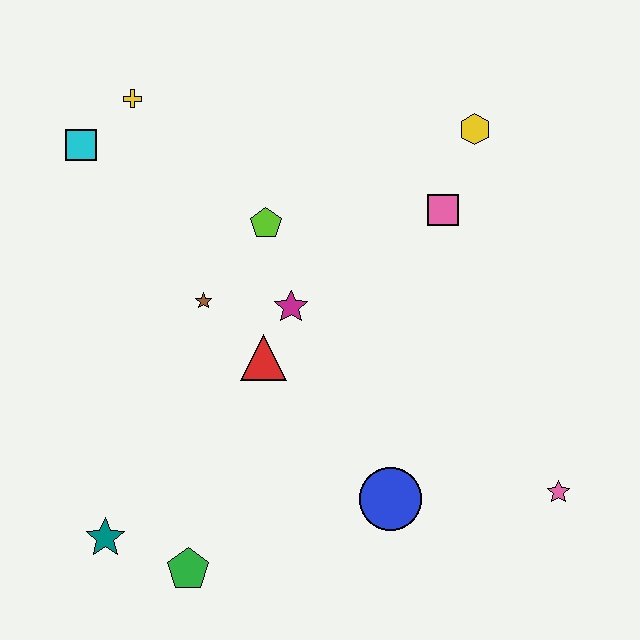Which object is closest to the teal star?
The green pentagon is closest to the teal star.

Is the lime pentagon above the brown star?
Yes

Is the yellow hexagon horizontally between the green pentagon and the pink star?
Yes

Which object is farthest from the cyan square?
The pink star is farthest from the cyan square.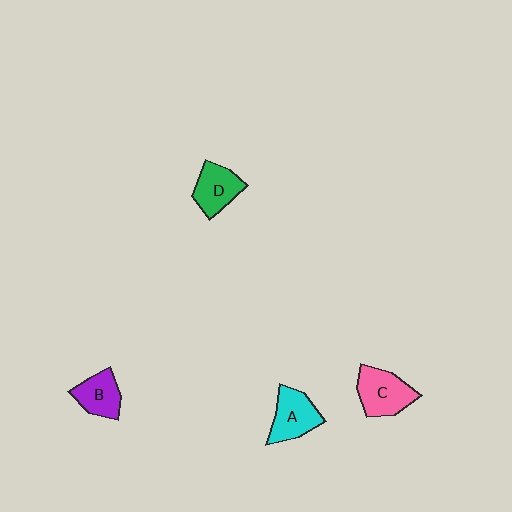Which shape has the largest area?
Shape C (pink).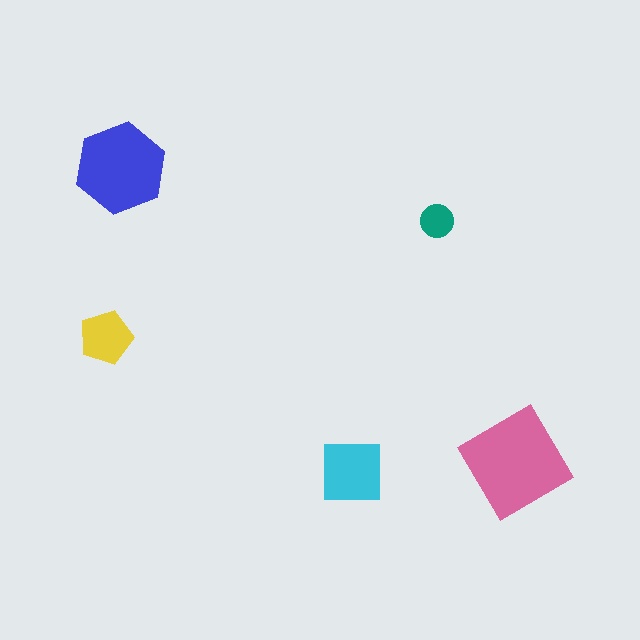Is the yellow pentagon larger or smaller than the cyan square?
Smaller.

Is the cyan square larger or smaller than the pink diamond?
Smaller.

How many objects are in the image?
There are 5 objects in the image.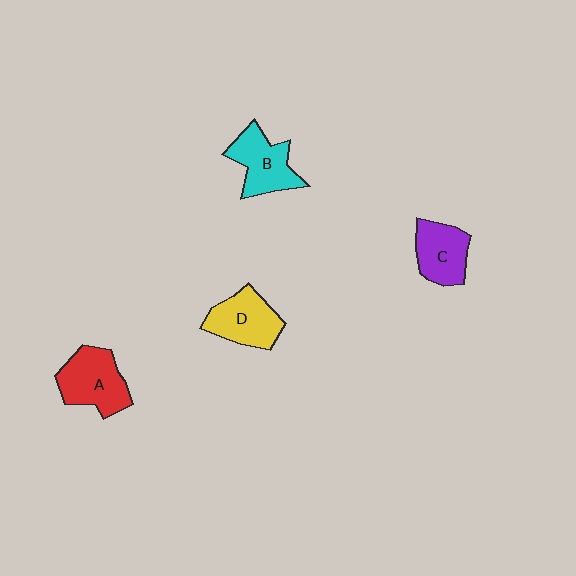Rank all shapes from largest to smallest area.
From largest to smallest: A (red), D (yellow), B (cyan), C (purple).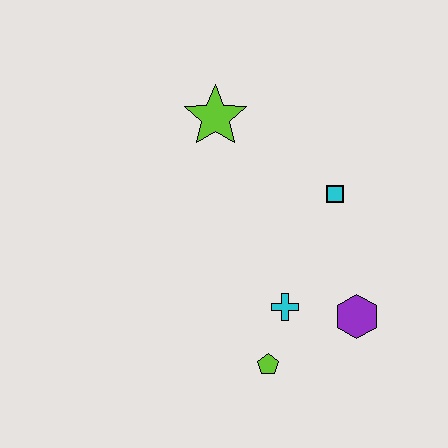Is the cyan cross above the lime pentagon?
Yes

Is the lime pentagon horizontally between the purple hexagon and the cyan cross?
No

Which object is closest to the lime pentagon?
The cyan cross is closest to the lime pentagon.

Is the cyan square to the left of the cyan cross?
No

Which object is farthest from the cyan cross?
The lime star is farthest from the cyan cross.